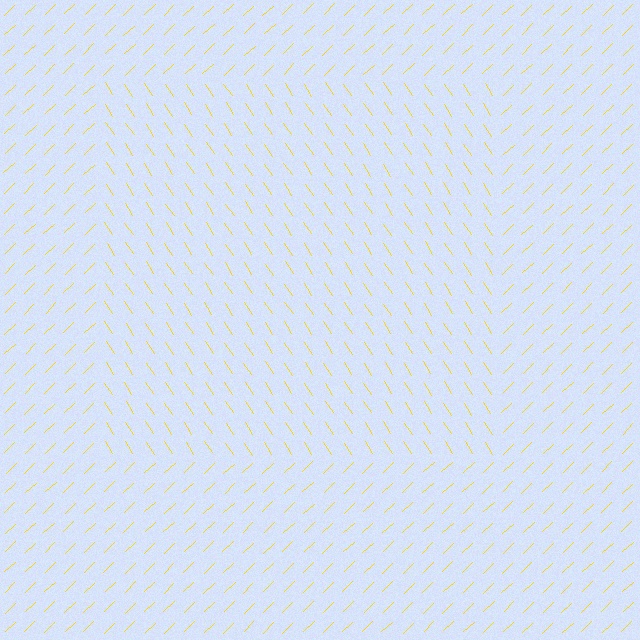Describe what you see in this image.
The image is filled with small yellow line segments. A rectangle region in the image has lines oriented differently from the surrounding lines, creating a visible texture boundary.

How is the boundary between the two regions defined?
The boundary is defined purely by a change in line orientation (approximately 79 degrees difference). All lines are the same color and thickness.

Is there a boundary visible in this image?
Yes, there is a texture boundary formed by a change in line orientation.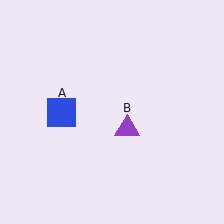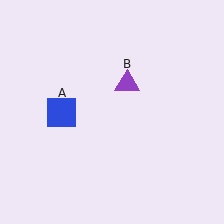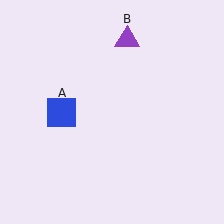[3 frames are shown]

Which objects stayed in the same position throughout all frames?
Blue square (object A) remained stationary.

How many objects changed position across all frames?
1 object changed position: purple triangle (object B).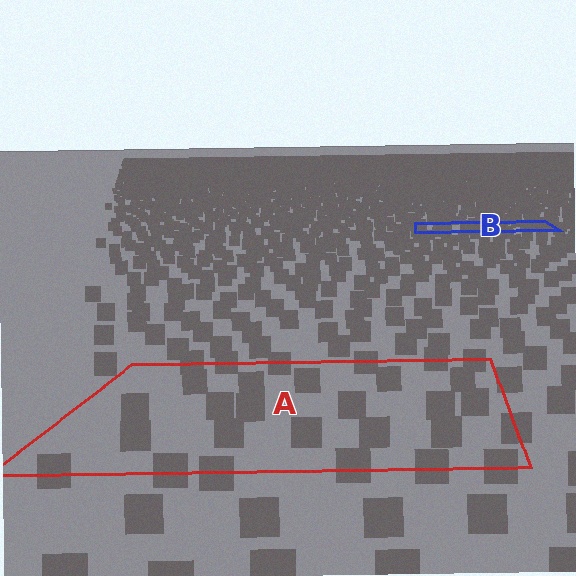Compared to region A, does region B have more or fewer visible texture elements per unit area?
Region B has more texture elements per unit area — they are packed more densely because it is farther away.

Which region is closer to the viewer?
Region A is closer. The texture elements there are larger and more spread out.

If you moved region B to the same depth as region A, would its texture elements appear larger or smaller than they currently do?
They would appear larger. At a closer depth, the same texture elements are projected at a bigger on-screen size.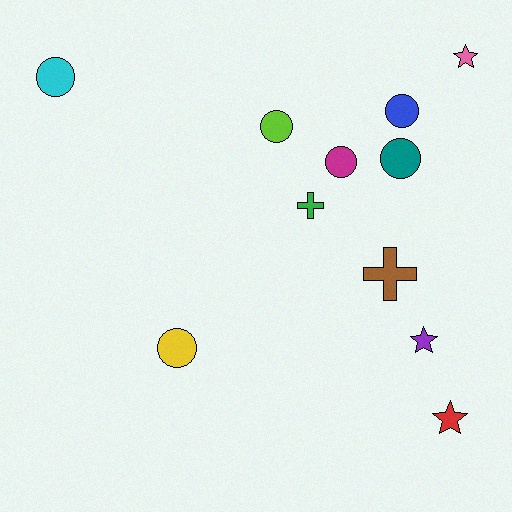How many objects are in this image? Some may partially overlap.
There are 11 objects.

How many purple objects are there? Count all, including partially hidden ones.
There is 1 purple object.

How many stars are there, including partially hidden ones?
There are 3 stars.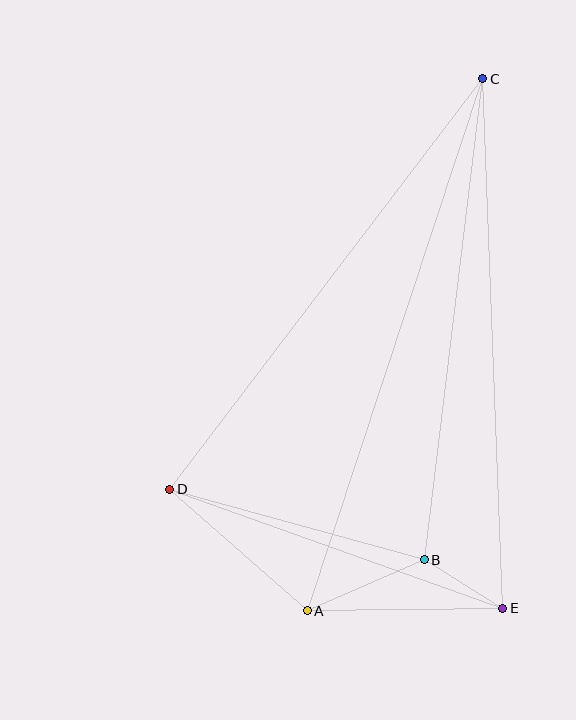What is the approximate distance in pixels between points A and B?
The distance between A and B is approximately 128 pixels.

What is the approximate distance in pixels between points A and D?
The distance between A and D is approximately 183 pixels.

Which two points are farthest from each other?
Points A and C are farthest from each other.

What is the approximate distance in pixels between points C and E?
The distance between C and E is approximately 530 pixels.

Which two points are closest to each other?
Points B and E are closest to each other.